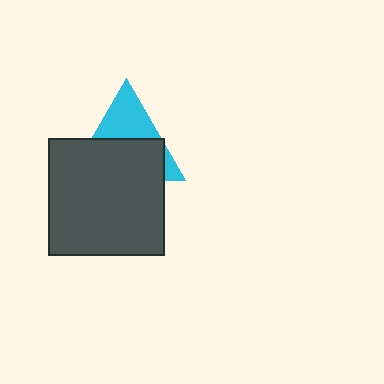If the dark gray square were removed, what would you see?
You would see the complete cyan triangle.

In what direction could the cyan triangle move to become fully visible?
The cyan triangle could move up. That would shift it out from behind the dark gray square entirely.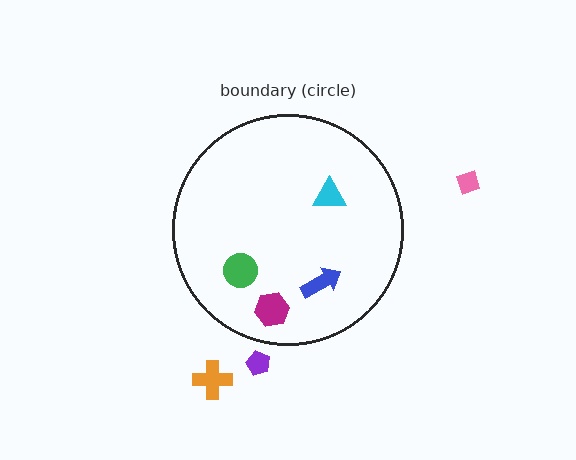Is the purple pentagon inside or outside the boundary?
Outside.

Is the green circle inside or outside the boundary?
Inside.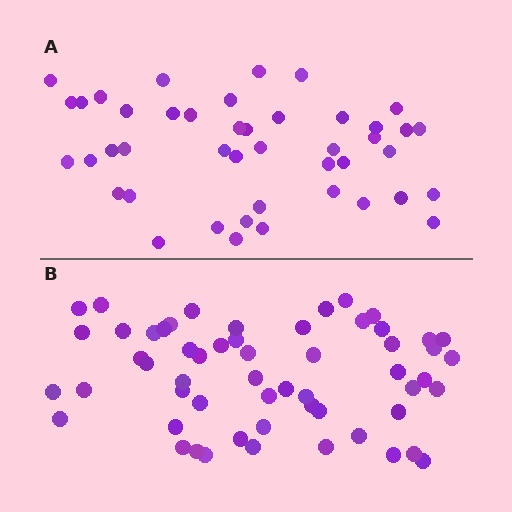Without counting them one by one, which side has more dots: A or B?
Region B (the bottom region) has more dots.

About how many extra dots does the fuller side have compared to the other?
Region B has approximately 15 more dots than region A.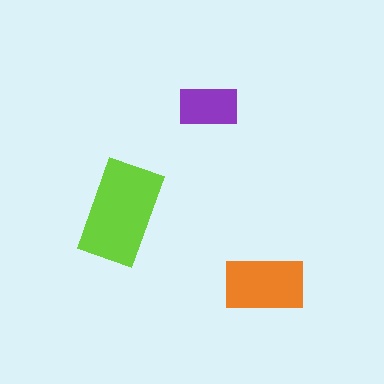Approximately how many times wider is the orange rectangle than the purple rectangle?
About 1.5 times wider.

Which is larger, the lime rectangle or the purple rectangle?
The lime one.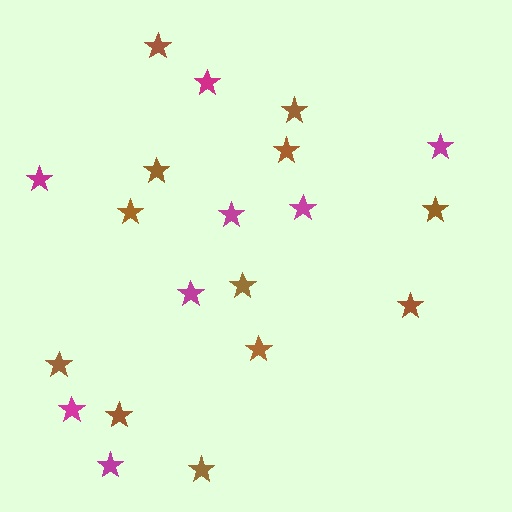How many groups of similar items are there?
There are 2 groups: one group of brown stars (12) and one group of magenta stars (8).